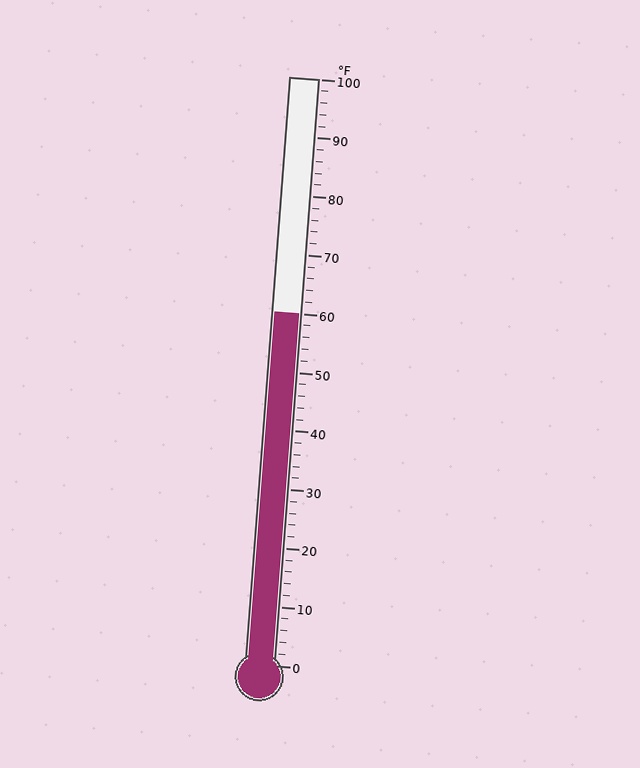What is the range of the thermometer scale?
The thermometer scale ranges from 0°F to 100°F.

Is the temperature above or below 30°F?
The temperature is above 30°F.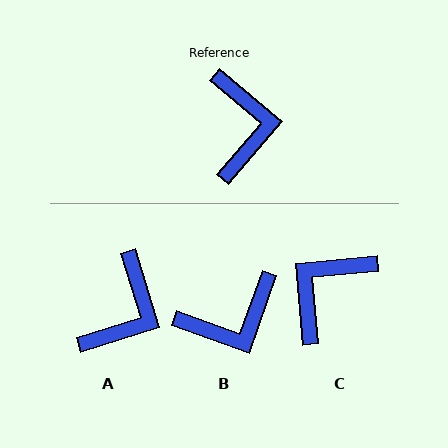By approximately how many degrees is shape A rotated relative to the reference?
Approximately 33 degrees clockwise.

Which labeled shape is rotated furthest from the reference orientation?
C, about 135 degrees away.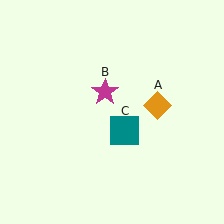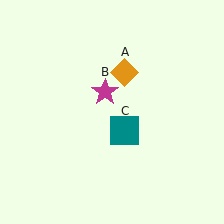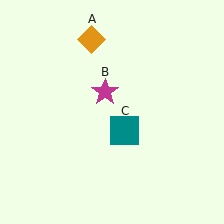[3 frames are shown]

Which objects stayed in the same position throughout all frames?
Magenta star (object B) and teal square (object C) remained stationary.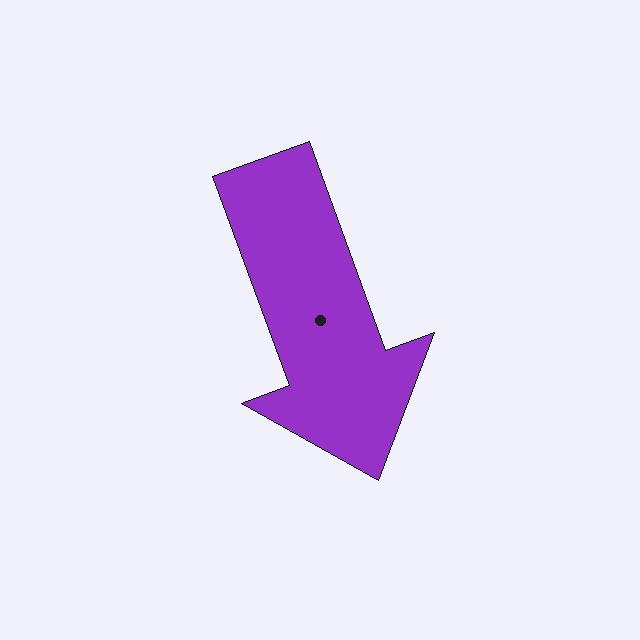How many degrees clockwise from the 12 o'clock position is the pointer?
Approximately 160 degrees.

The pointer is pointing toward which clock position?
Roughly 5 o'clock.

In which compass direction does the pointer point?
South.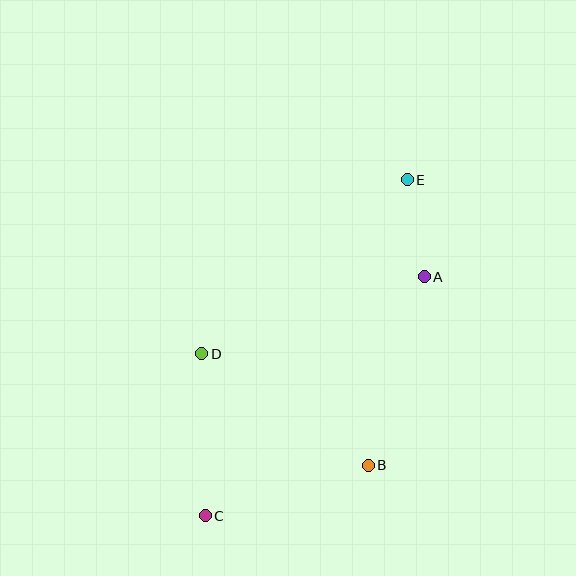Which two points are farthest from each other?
Points C and E are farthest from each other.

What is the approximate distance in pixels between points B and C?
The distance between B and C is approximately 171 pixels.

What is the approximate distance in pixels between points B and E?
The distance between B and E is approximately 288 pixels.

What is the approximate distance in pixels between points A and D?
The distance between A and D is approximately 236 pixels.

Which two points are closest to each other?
Points A and E are closest to each other.